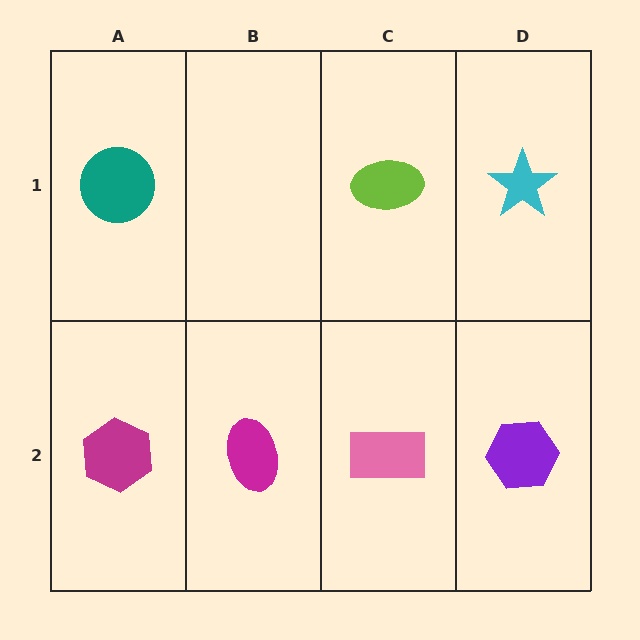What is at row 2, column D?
A purple hexagon.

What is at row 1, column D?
A cyan star.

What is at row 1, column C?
A lime ellipse.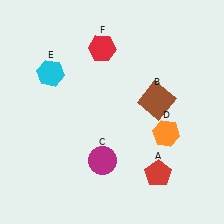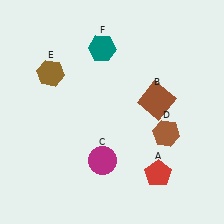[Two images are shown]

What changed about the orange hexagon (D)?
In Image 1, D is orange. In Image 2, it changed to brown.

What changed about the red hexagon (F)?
In Image 1, F is red. In Image 2, it changed to teal.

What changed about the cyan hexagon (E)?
In Image 1, E is cyan. In Image 2, it changed to brown.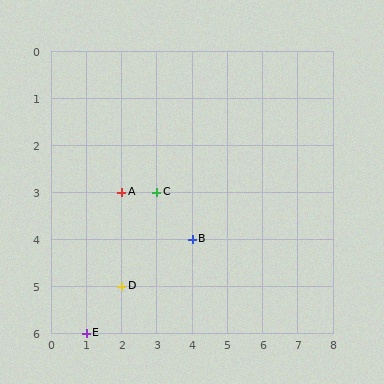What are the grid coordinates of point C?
Point C is at grid coordinates (3, 3).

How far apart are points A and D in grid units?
Points A and D are 2 rows apart.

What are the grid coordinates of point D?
Point D is at grid coordinates (2, 5).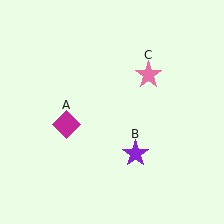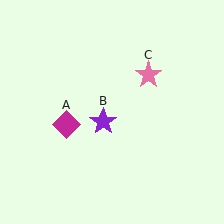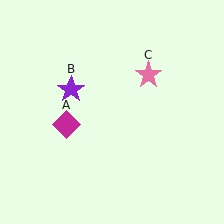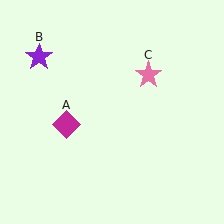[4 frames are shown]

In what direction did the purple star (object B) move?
The purple star (object B) moved up and to the left.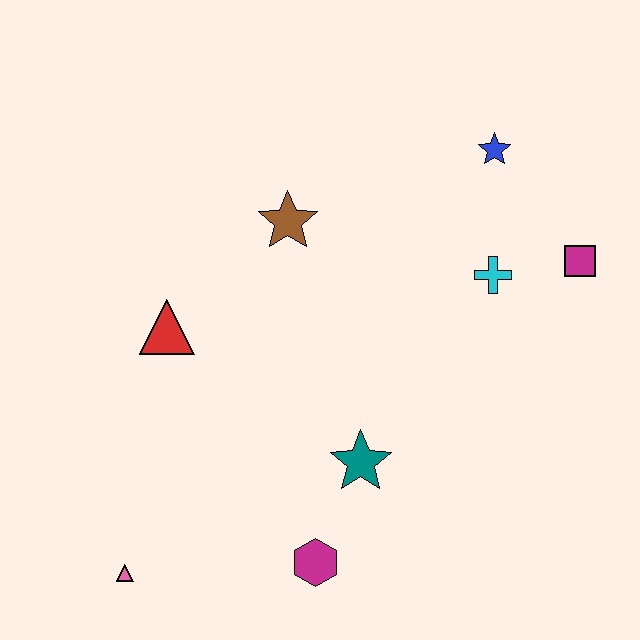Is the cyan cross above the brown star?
No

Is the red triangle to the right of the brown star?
No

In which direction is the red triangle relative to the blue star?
The red triangle is to the left of the blue star.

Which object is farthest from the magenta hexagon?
The blue star is farthest from the magenta hexagon.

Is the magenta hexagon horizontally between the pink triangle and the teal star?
Yes